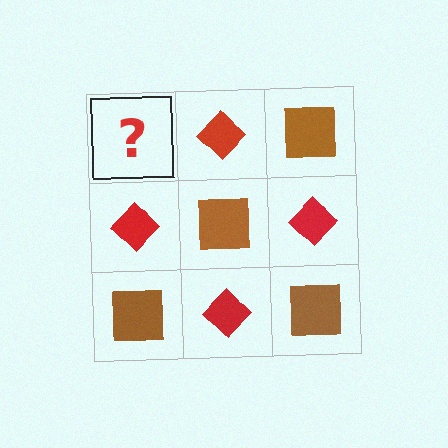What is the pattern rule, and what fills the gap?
The rule is that it alternates brown square and red diamond in a checkerboard pattern. The gap should be filled with a brown square.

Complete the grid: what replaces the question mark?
The question mark should be replaced with a brown square.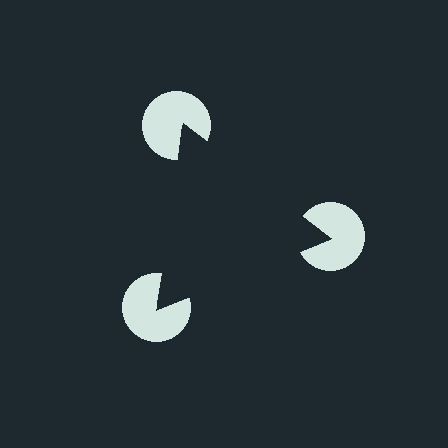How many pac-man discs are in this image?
There are 3 — one at each vertex of the illusory triangle.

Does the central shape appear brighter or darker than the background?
It typically appears slightly darker than the background, even though no actual brightness change is drawn.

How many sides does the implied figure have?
3 sides.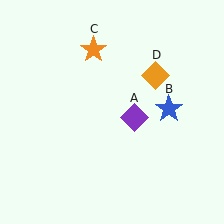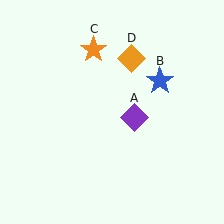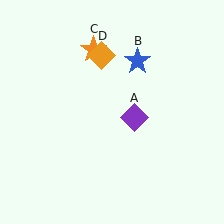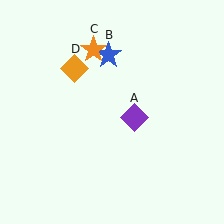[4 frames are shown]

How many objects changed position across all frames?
2 objects changed position: blue star (object B), orange diamond (object D).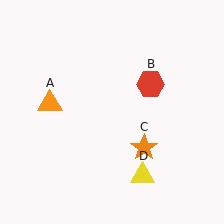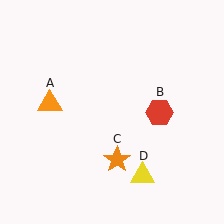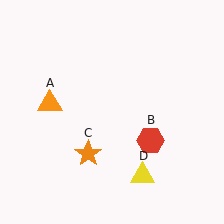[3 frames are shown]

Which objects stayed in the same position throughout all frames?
Orange triangle (object A) and yellow triangle (object D) remained stationary.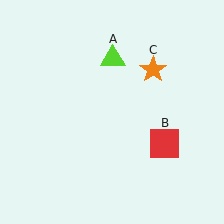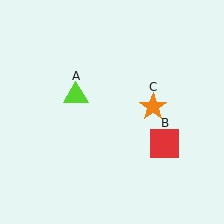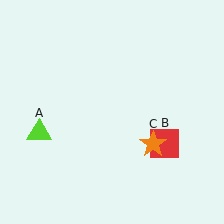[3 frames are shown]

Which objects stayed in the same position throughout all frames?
Red square (object B) remained stationary.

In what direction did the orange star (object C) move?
The orange star (object C) moved down.